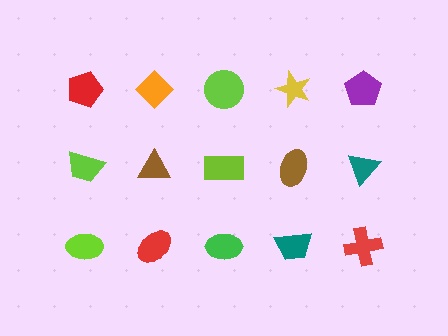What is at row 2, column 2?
A brown triangle.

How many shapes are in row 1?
5 shapes.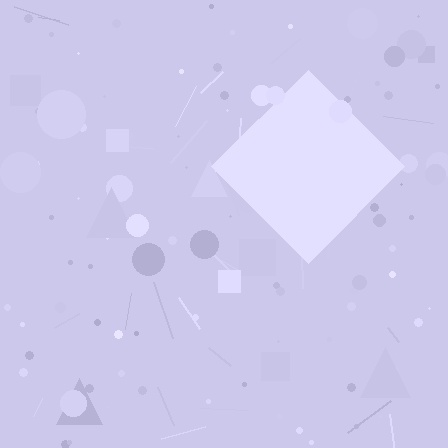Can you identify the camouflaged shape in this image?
The camouflaged shape is a diamond.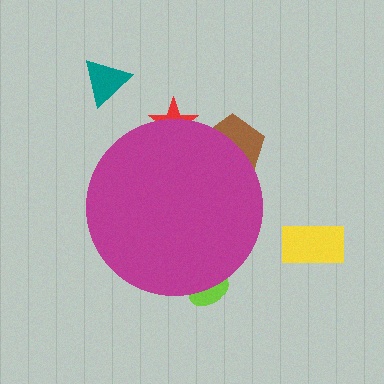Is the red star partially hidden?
Yes, the red star is partially hidden behind the magenta circle.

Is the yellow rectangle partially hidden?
No, the yellow rectangle is fully visible.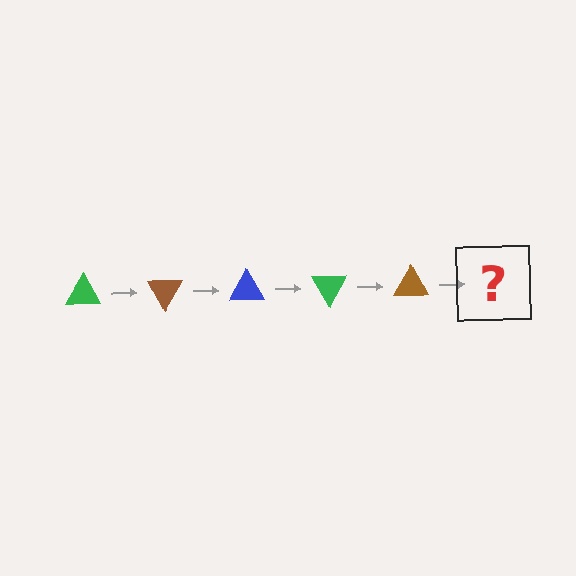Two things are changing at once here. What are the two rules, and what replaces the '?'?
The two rules are that it rotates 60 degrees each step and the color cycles through green, brown, and blue. The '?' should be a blue triangle, rotated 300 degrees from the start.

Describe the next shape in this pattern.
It should be a blue triangle, rotated 300 degrees from the start.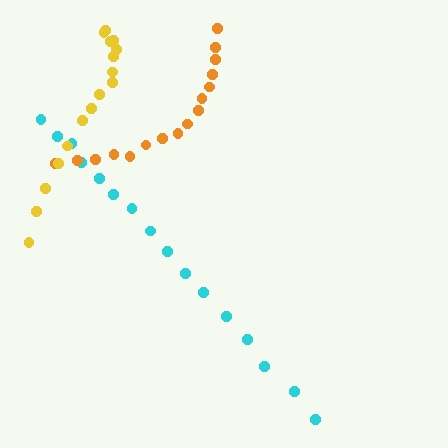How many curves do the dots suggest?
There are 3 distinct paths.